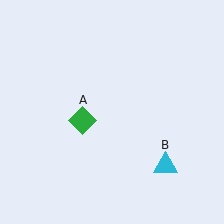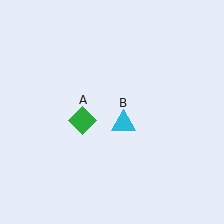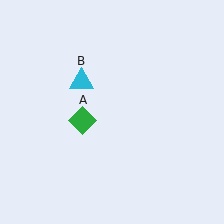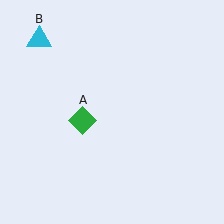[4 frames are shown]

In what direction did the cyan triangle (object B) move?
The cyan triangle (object B) moved up and to the left.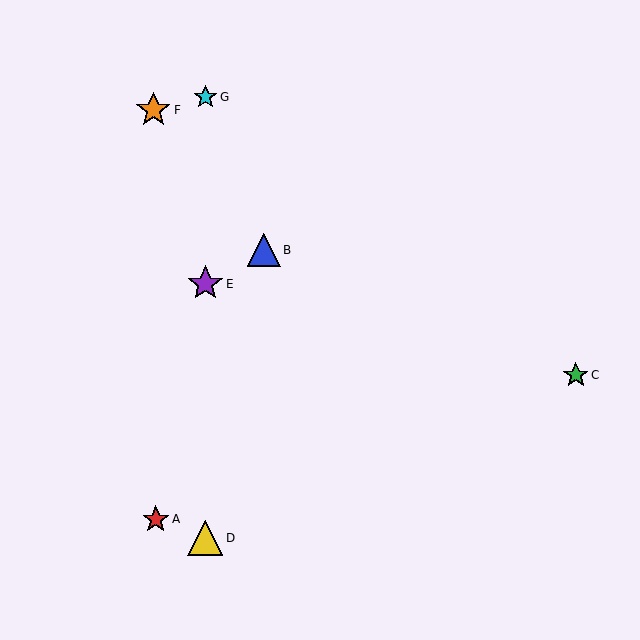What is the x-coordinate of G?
Object G is at x≈205.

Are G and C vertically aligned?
No, G is at x≈205 and C is at x≈576.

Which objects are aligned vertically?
Objects D, E, G are aligned vertically.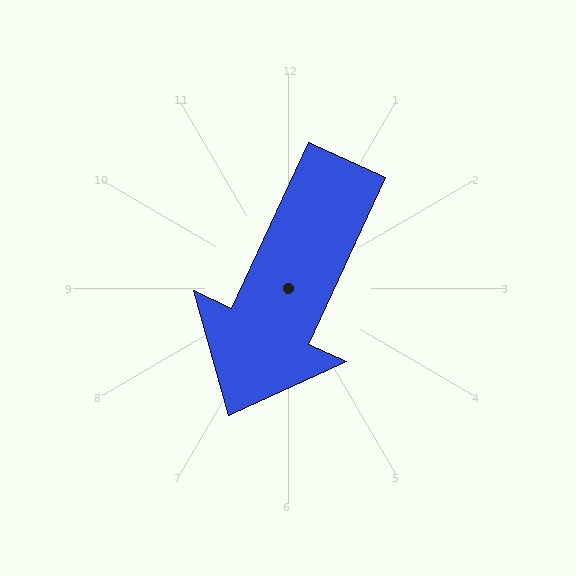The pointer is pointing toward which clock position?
Roughly 7 o'clock.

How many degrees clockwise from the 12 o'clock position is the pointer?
Approximately 205 degrees.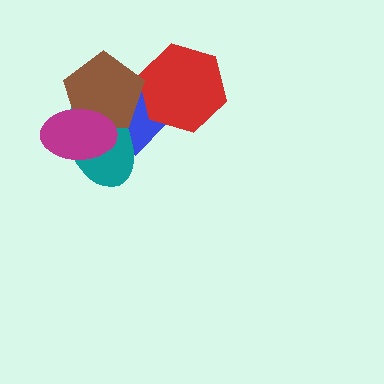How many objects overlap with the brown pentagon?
4 objects overlap with the brown pentagon.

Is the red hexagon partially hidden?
Yes, it is partially covered by another shape.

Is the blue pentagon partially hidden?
Yes, it is partially covered by another shape.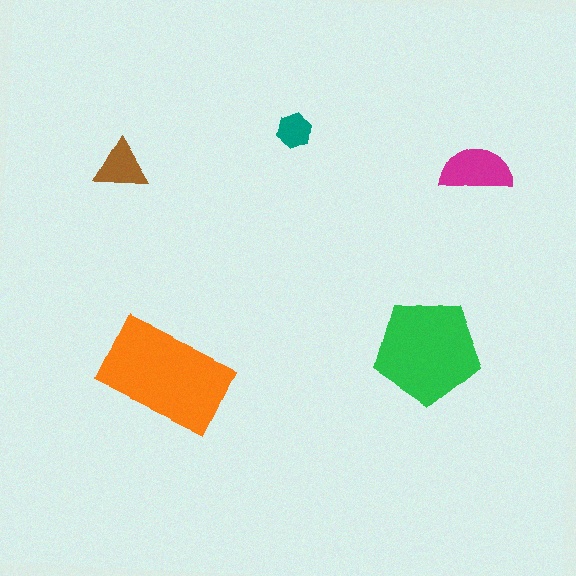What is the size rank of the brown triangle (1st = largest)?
4th.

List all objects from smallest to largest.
The teal hexagon, the brown triangle, the magenta semicircle, the green pentagon, the orange rectangle.